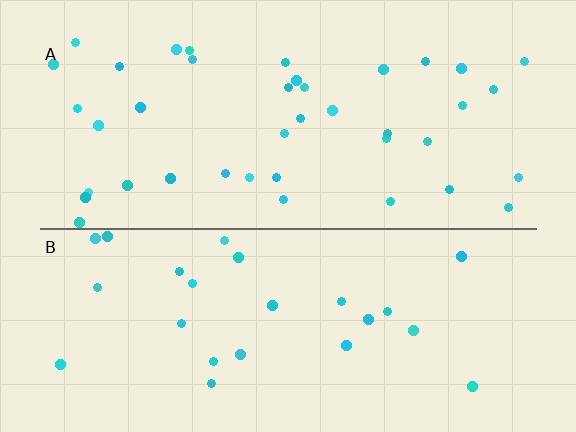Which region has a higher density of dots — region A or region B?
A (the top).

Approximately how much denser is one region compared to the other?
Approximately 1.6× — region A over region B.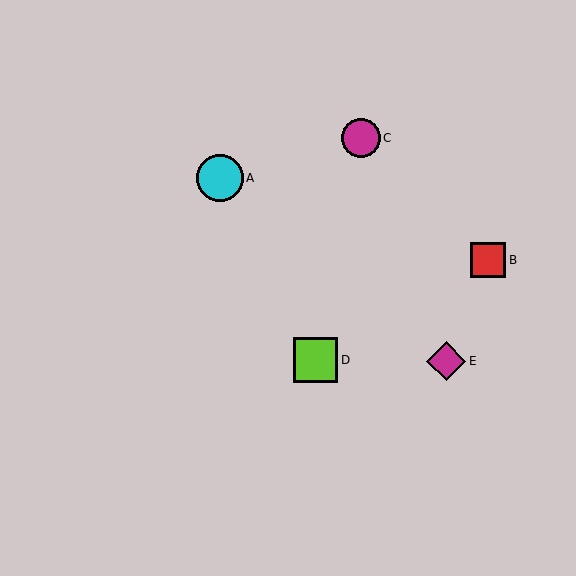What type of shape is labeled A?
Shape A is a cyan circle.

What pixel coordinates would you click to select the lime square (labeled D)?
Click at (316, 360) to select the lime square D.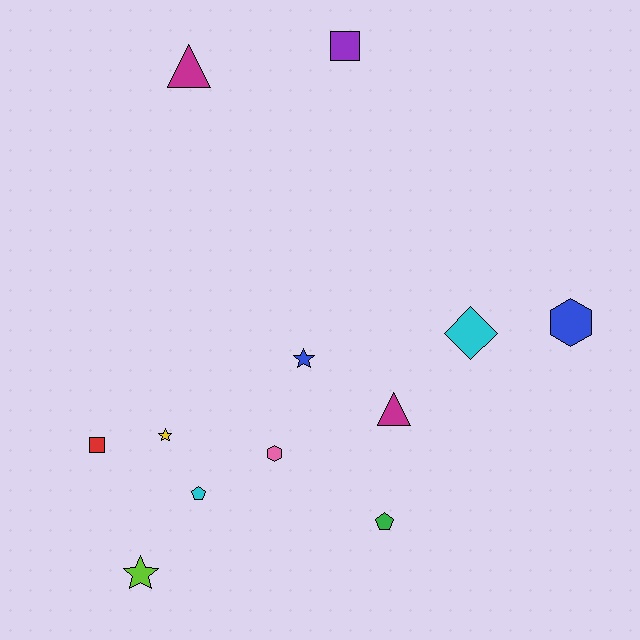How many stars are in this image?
There are 3 stars.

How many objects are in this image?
There are 12 objects.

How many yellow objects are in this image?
There is 1 yellow object.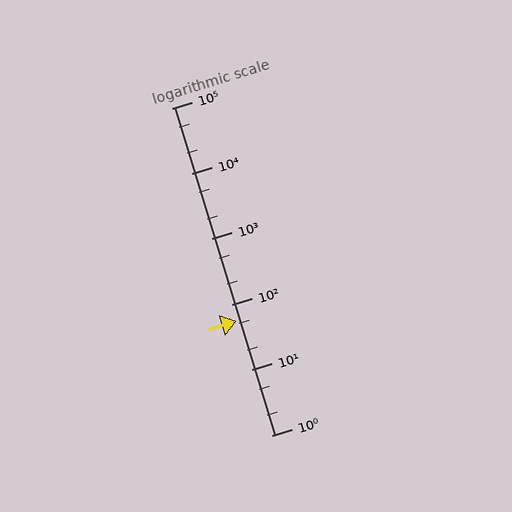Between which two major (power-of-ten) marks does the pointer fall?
The pointer is between 10 and 100.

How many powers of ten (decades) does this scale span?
The scale spans 5 decades, from 1 to 100000.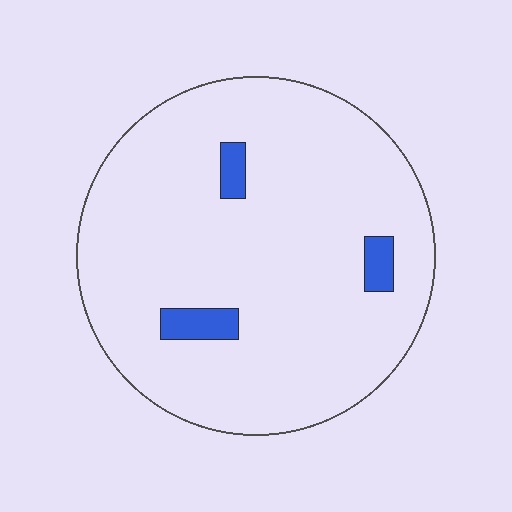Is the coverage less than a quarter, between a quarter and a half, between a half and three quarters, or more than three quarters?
Less than a quarter.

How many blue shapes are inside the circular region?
3.